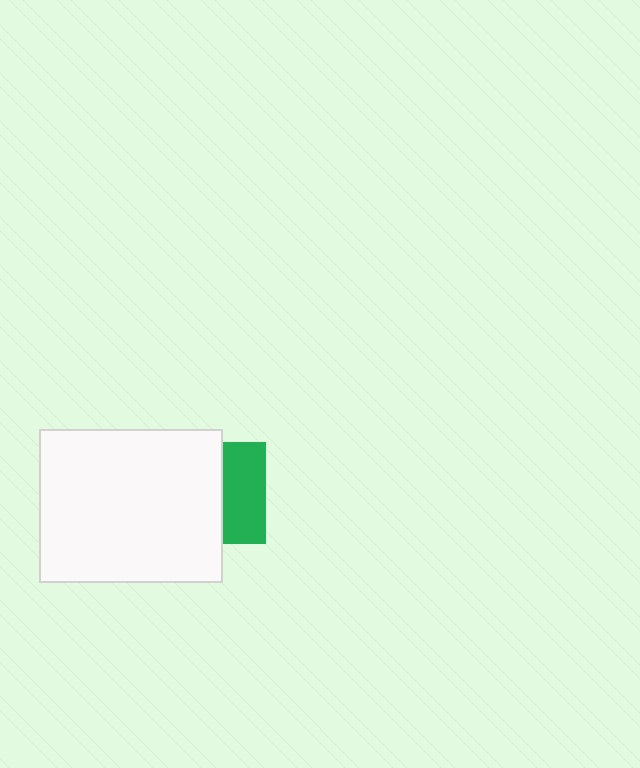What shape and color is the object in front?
The object in front is a white rectangle.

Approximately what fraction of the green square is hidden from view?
Roughly 59% of the green square is hidden behind the white rectangle.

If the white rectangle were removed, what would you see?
You would see the complete green square.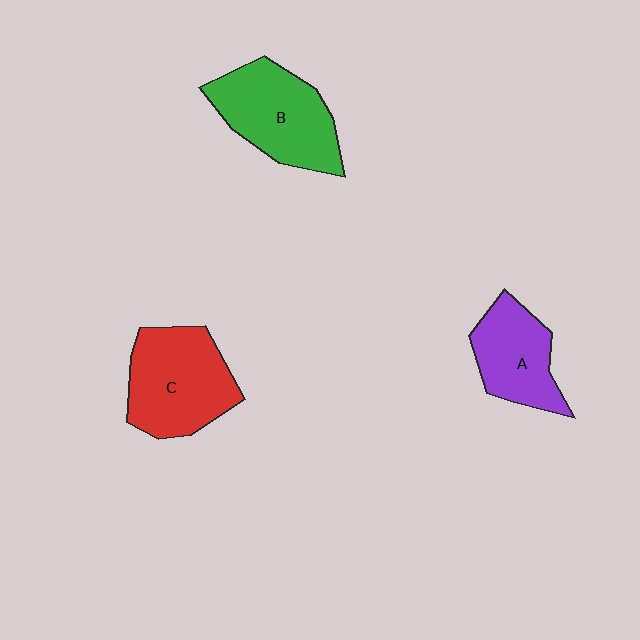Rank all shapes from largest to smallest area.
From largest to smallest: C (red), B (green), A (purple).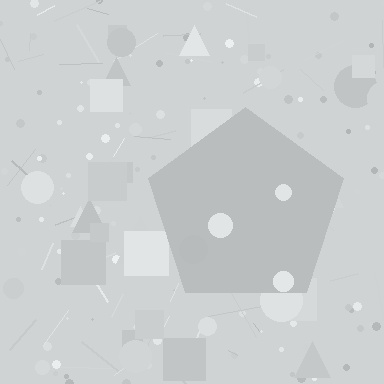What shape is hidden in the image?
A pentagon is hidden in the image.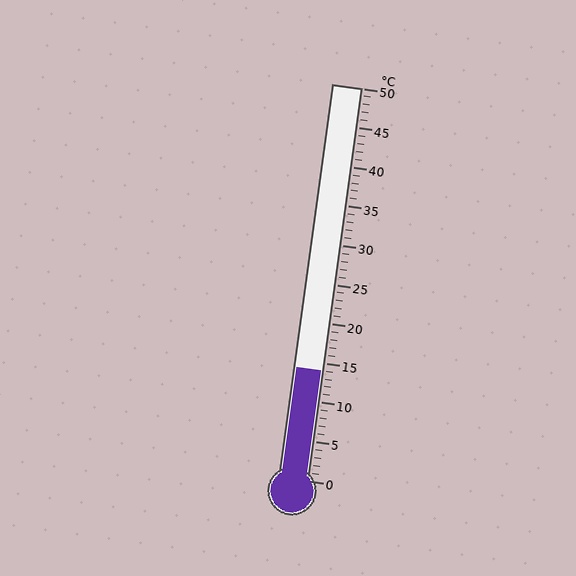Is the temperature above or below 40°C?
The temperature is below 40°C.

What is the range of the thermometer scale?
The thermometer scale ranges from 0°C to 50°C.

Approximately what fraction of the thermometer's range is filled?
The thermometer is filled to approximately 30% of its range.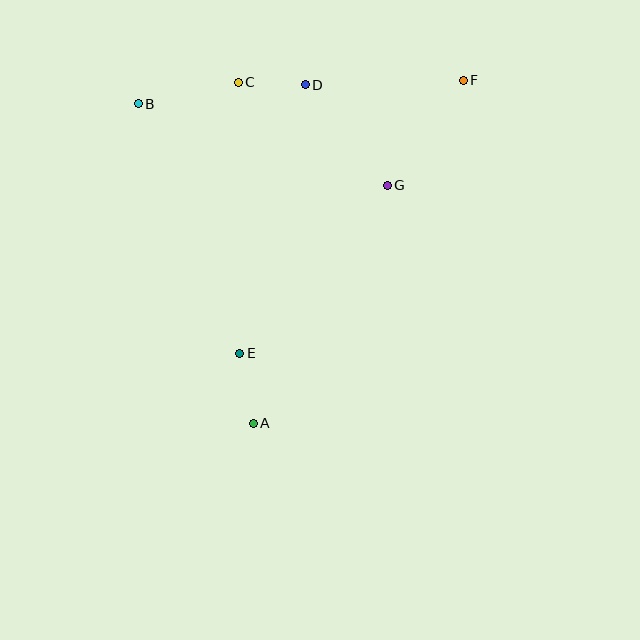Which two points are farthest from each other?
Points A and F are farthest from each other.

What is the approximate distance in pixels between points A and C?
The distance between A and C is approximately 341 pixels.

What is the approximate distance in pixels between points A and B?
The distance between A and B is approximately 340 pixels.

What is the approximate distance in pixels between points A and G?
The distance between A and G is approximately 274 pixels.